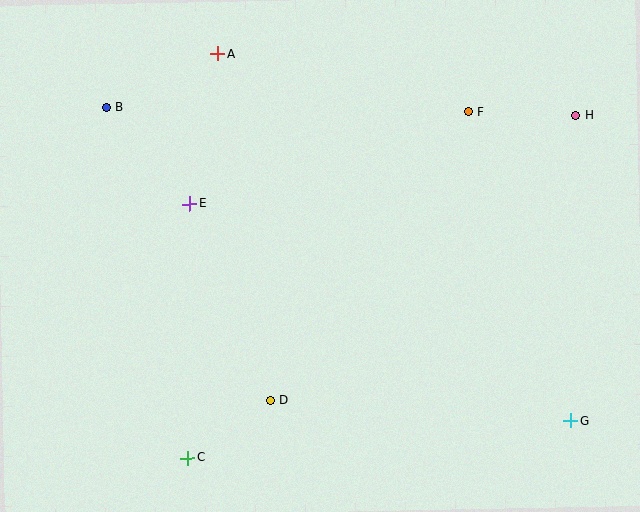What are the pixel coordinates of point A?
Point A is at (218, 54).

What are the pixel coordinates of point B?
Point B is at (106, 107).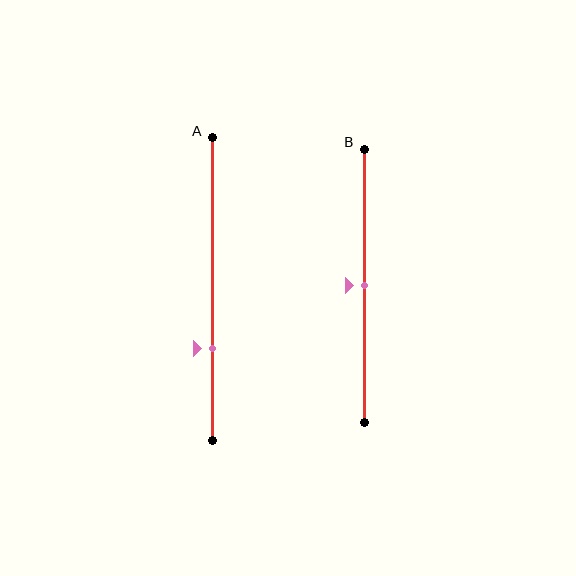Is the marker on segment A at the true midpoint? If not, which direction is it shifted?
No, the marker on segment A is shifted downward by about 20% of the segment length.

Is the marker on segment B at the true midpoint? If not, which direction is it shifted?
Yes, the marker on segment B is at the true midpoint.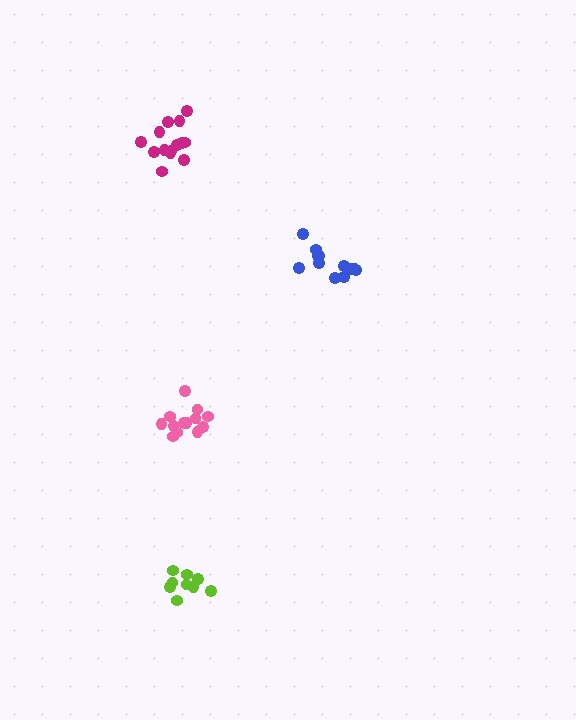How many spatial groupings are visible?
There are 4 spatial groupings.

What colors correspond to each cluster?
The clusters are colored: pink, lime, magenta, blue.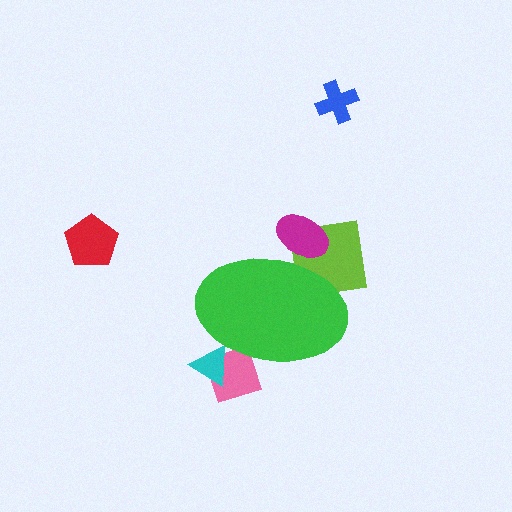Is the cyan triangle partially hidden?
Yes, the cyan triangle is partially hidden behind the green ellipse.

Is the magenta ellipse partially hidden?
Yes, the magenta ellipse is partially hidden behind the green ellipse.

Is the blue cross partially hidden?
No, the blue cross is fully visible.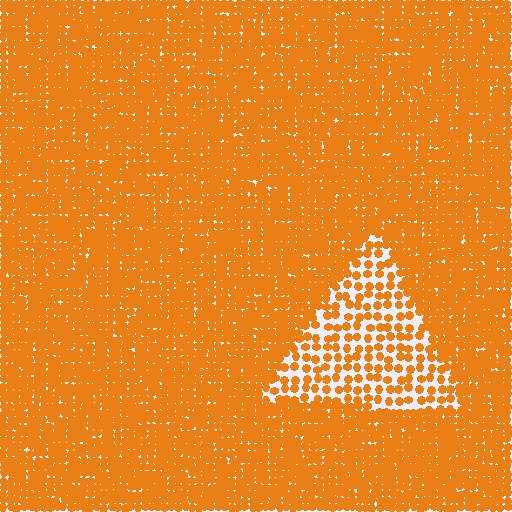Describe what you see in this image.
The image contains small orange elements arranged at two different densities. A triangle-shaped region is visible where the elements are less densely packed than the surrounding area.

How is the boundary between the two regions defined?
The boundary is defined by a change in element density (approximately 2.4x ratio). All elements are the same color, size, and shape.